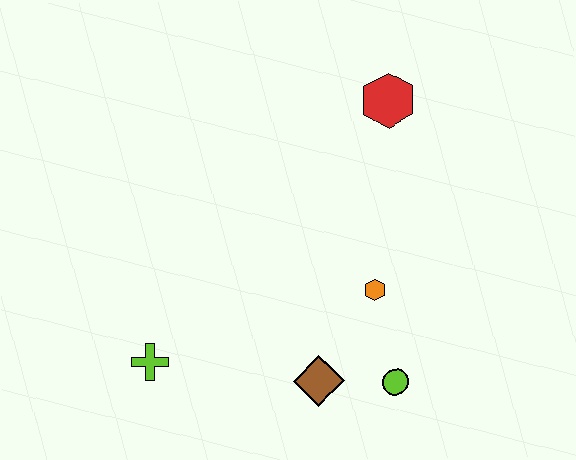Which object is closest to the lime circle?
The brown diamond is closest to the lime circle.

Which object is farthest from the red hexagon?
The lime cross is farthest from the red hexagon.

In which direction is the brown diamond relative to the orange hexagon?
The brown diamond is below the orange hexagon.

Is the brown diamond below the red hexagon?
Yes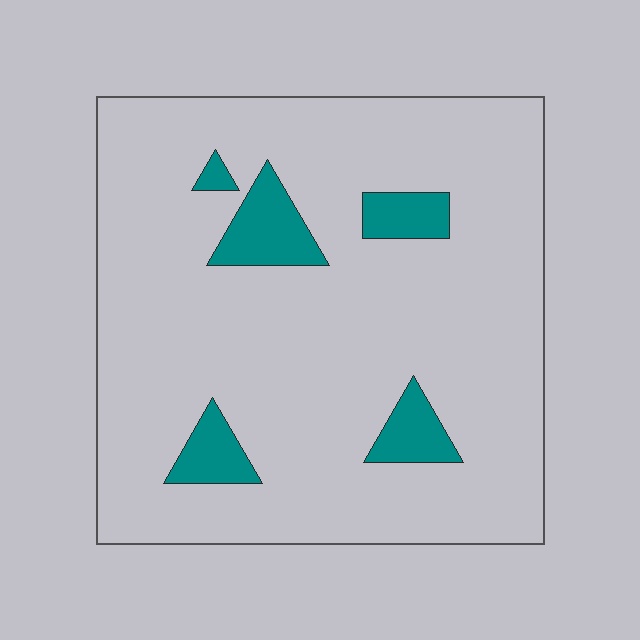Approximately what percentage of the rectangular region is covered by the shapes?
Approximately 10%.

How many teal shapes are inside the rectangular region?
5.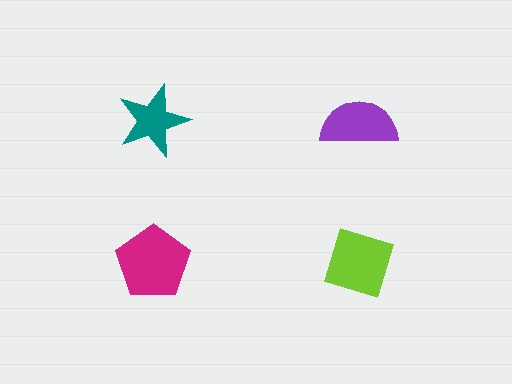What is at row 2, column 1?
A magenta pentagon.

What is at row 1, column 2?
A purple semicircle.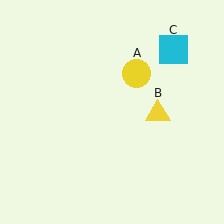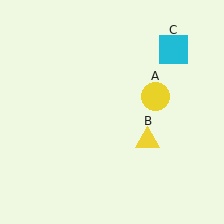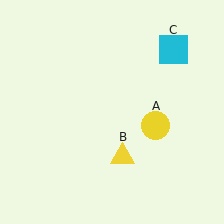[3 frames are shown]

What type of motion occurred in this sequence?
The yellow circle (object A), yellow triangle (object B) rotated clockwise around the center of the scene.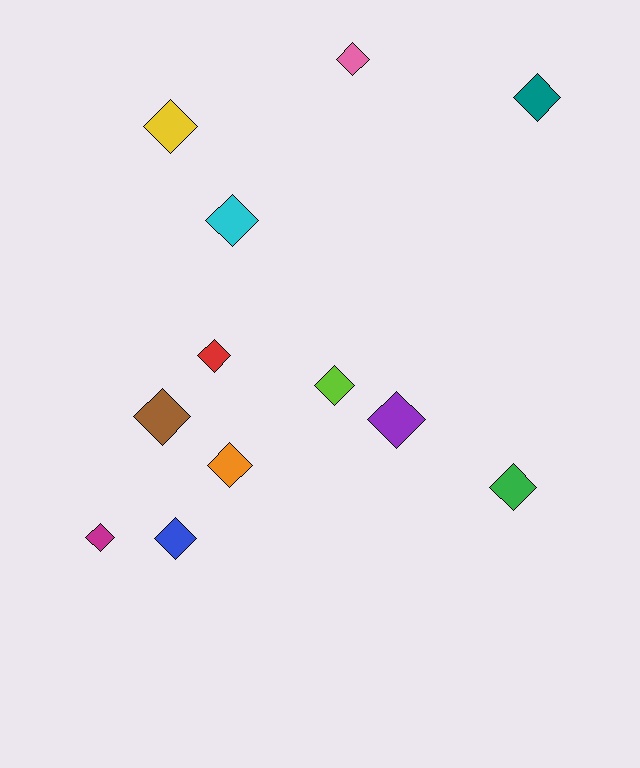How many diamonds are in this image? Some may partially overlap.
There are 12 diamonds.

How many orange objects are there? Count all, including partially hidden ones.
There is 1 orange object.